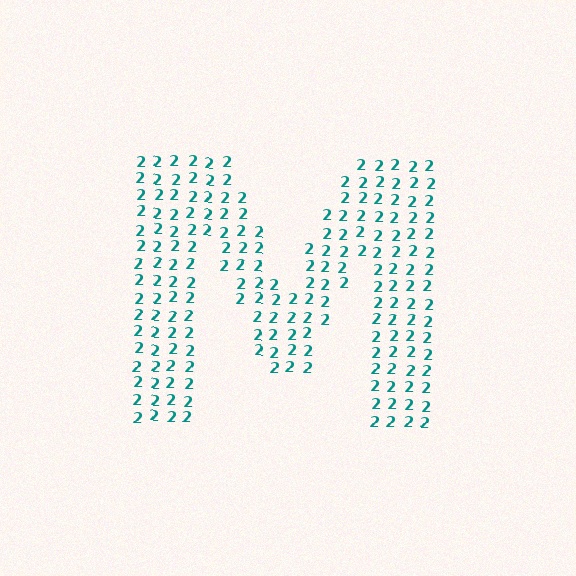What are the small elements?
The small elements are digit 2's.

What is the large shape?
The large shape is the letter M.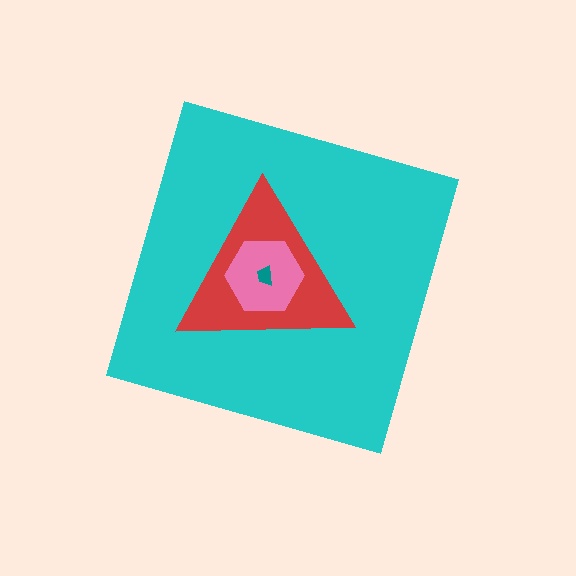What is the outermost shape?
The cyan diamond.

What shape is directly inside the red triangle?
The pink hexagon.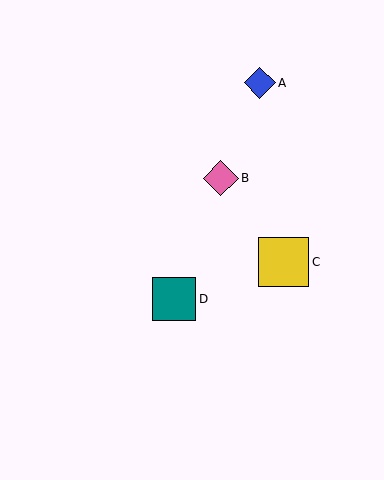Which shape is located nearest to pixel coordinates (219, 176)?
The pink diamond (labeled B) at (221, 178) is nearest to that location.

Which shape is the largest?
The yellow square (labeled C) is the largest.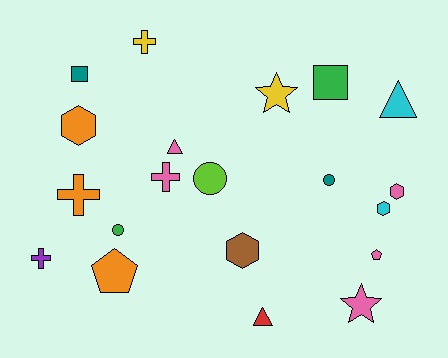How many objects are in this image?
There are 20 objects.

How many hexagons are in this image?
There are 4 hexagons.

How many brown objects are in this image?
There is 1 brown object.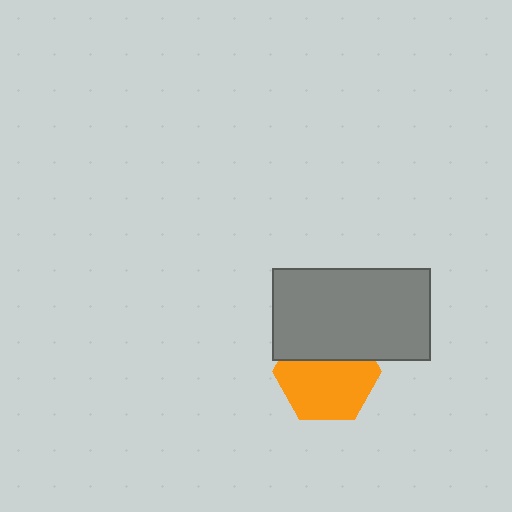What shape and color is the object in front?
The object in front is a gray rectangle.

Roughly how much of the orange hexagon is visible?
About half of it is visible (roughly 63%).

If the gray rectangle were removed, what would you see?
You would see the complete orange hexagon.